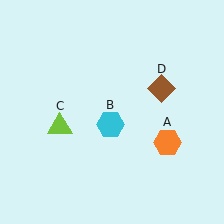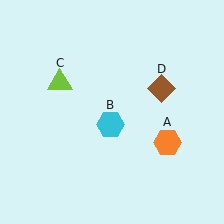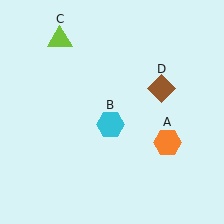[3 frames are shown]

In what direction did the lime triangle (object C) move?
The lime triangle (object C) moved up.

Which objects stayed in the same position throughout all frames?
Orange hexagon (object A) and cyan hexagon (object B) and brown diamond (object D) remained stationary.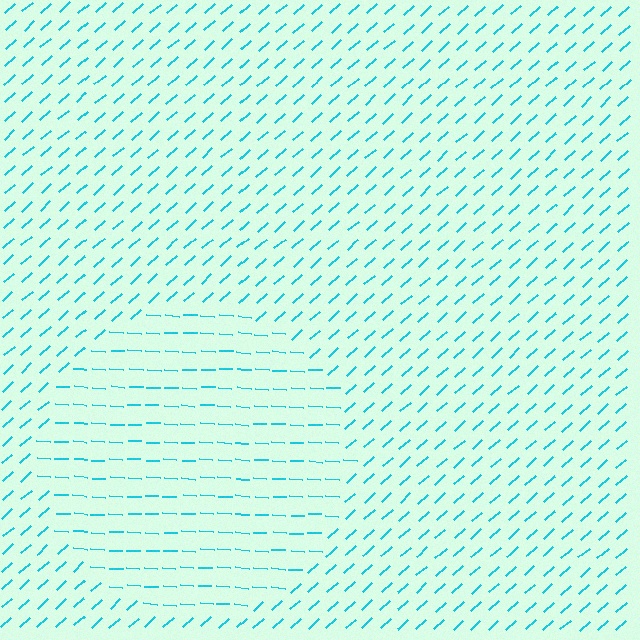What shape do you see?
I see a circle.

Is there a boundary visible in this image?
Yes, there is a texture boundary formed by a change in line orientation.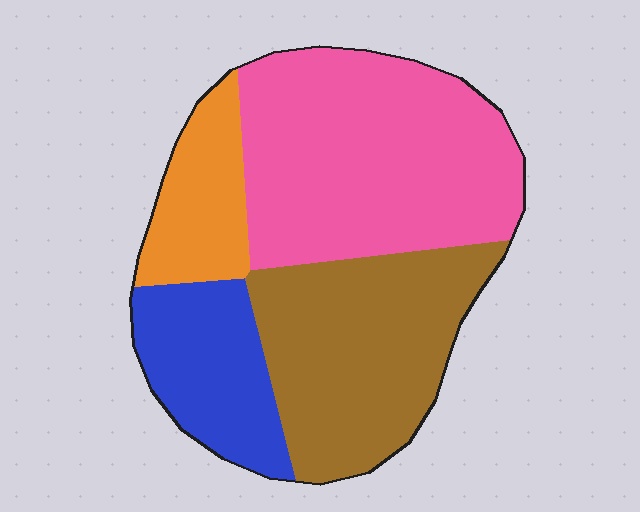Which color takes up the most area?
Pink, at roughly 40%.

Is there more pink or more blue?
Pink.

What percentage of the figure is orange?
Orange takes up less than a sixth of the figure.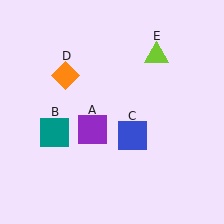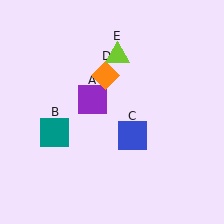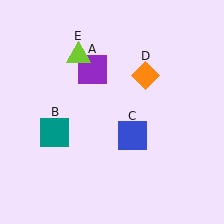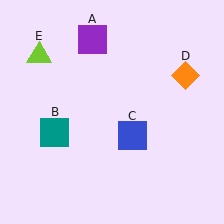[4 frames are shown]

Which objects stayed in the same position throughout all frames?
Teal square (object B) and blue square (object C) remained stationary.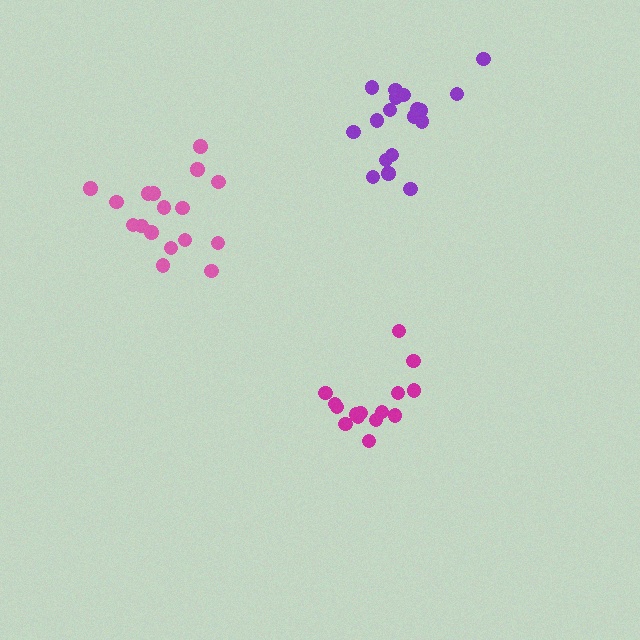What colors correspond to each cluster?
The clusters are colored: purple, pink, magenta.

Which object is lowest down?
The magenta cluster is bottommost.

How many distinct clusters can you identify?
There are 3 distinct clusters.